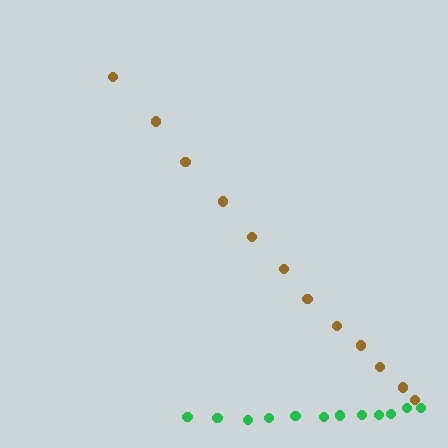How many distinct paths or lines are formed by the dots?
There are 2 distinct paths.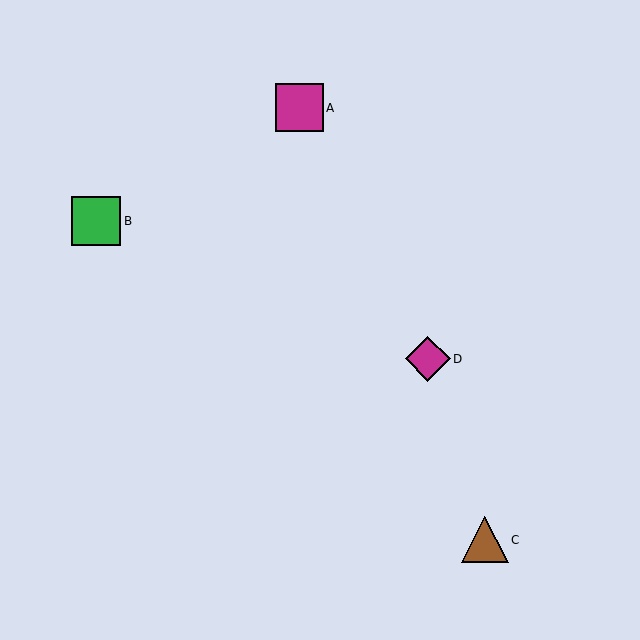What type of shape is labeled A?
Shape A is a magenta square.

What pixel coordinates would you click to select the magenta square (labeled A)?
Click at (300, 108) to select the magenta square A.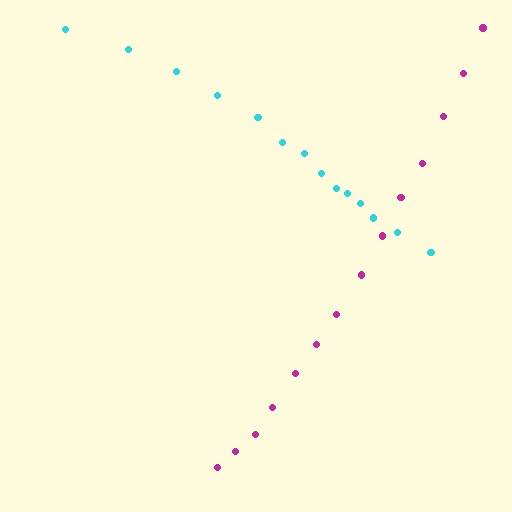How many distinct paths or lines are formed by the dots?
There are 2 distinct paths.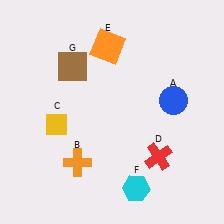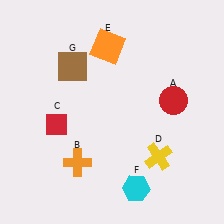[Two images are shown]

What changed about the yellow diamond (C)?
In Image 1, C is yellow. In Image 2, it changed to red.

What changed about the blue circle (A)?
In Image 1, A is blue. In Image 2, it changed to red.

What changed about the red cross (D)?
In Image 1, D is red. In Image 2, it changed to yellow.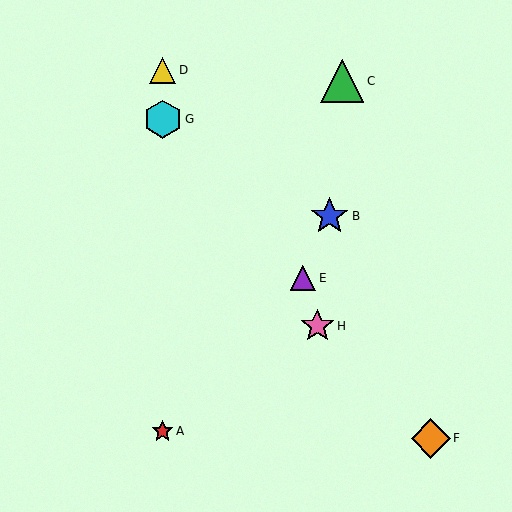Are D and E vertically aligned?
No, D is at x≈163 and E is at x≈303.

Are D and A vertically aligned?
Yes, both are at x≈163.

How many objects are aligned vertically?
3 objects (A, D, G) are aligned vertically.